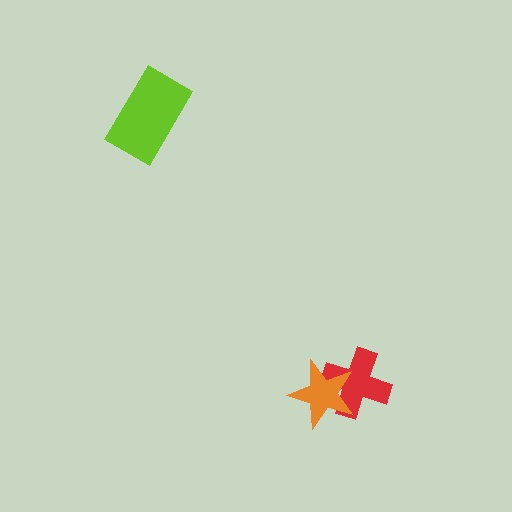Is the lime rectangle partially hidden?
No, no other shape covers it.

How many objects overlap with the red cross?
1 object overlaps with the red cross.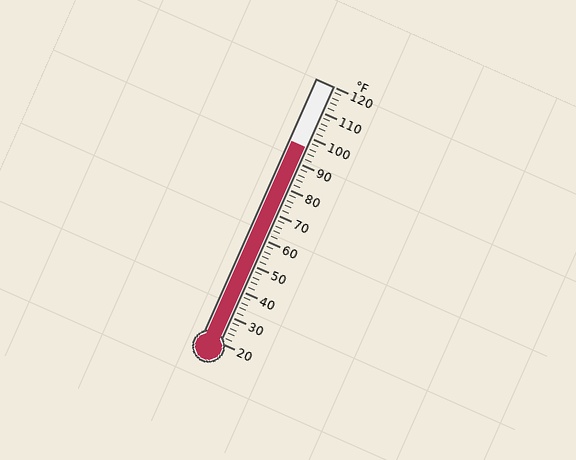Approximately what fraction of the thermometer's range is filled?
The thermometer is filled to approximately 75% of its range.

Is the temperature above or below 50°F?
The temperature is above 50°F.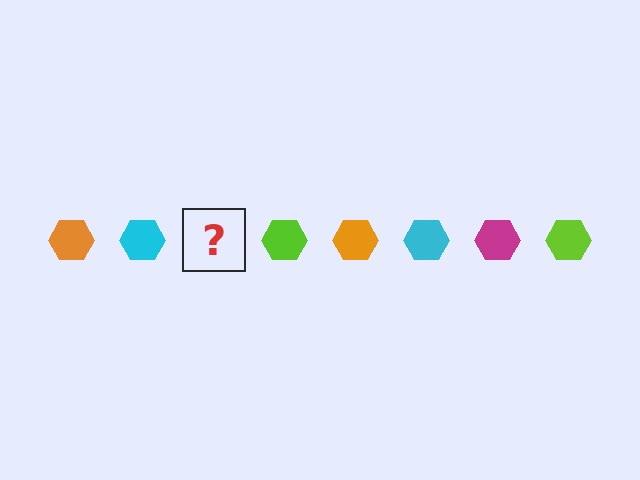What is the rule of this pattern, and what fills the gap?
The rule is that the pattern cycles through orange, cyan, magenta, lime hexagons. The gap should be filled with a magenta hexagon.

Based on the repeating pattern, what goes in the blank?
The blank should be a magenta hexagon.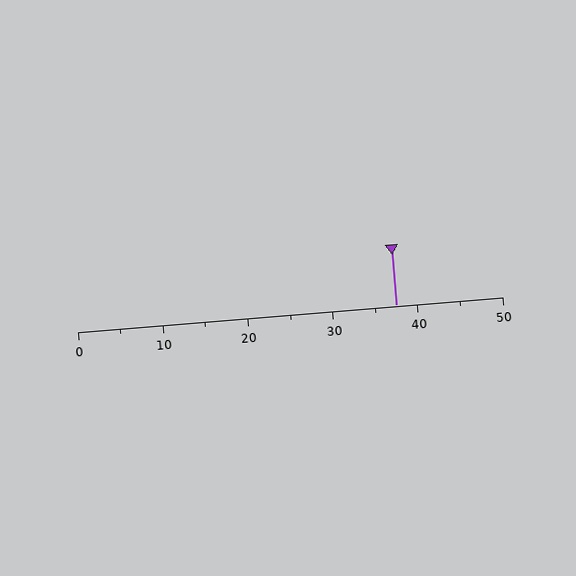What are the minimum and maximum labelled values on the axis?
The axis runs from 0 to 50.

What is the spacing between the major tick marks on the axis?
The major ticks are spaced 10 apart.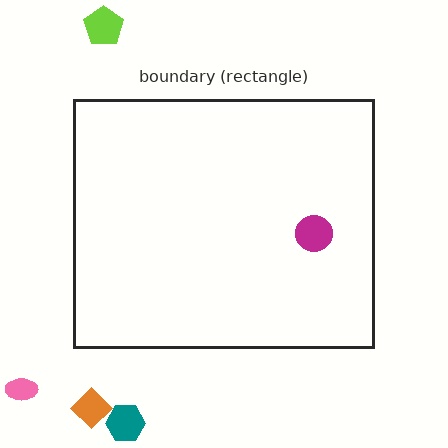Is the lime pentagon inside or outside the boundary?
Outside.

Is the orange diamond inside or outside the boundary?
Outside.